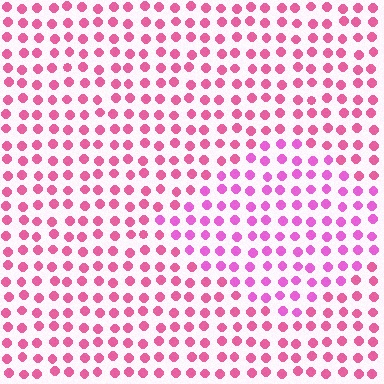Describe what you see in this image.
The image is filled with small pink elements in a uniform arrangement. A diamond-shaped region is visible where the elements are tinted to a slightly different hue, forming a subtle color boundary.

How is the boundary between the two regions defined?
The boundary is defined purely by a slight shift in hue (about 24 degrees). Spacing, size, and orientation are identical on both sides.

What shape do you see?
I see a diamond.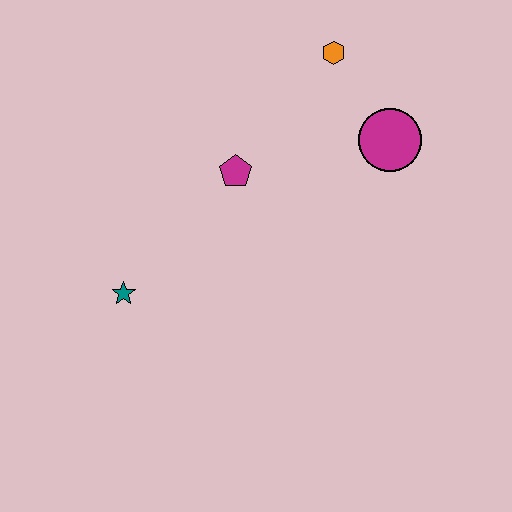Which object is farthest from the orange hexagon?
The teal star is farthest from the orange hexagon.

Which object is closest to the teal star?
The magenta pentagon is closest to the teal star.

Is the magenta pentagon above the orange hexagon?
No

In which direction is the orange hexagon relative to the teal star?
The orange hexagon is above the teal star.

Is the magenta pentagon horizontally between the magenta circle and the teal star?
Yes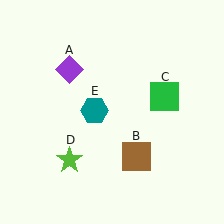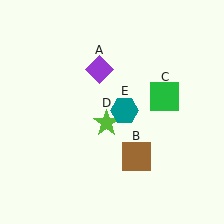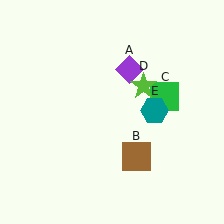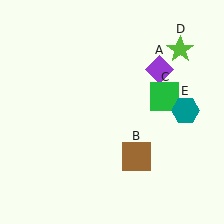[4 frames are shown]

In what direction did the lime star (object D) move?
The lime star (object D) moved up and to the right.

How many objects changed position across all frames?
3 objects changed position: purple diamond (object A), lime star (object D), teal hexagon (object E).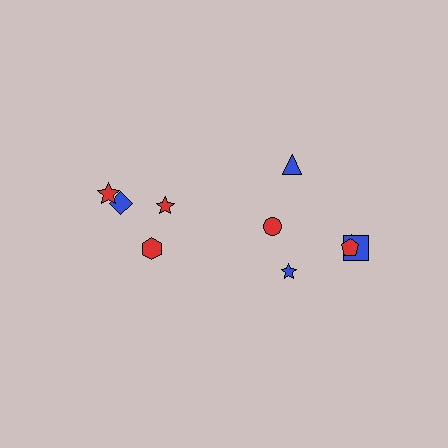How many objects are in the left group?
There are 4 objects.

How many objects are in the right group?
There are 6 objects.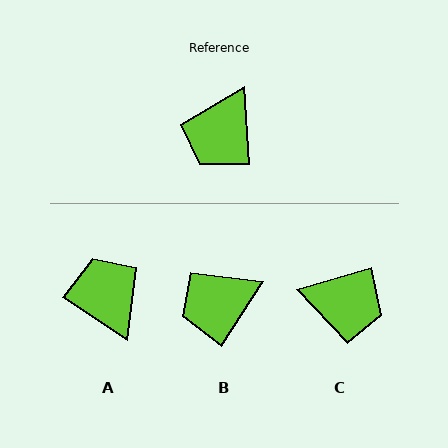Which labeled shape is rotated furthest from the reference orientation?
A, about 127 degrees away.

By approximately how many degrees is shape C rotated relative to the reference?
Approximately 103 degrees counter-clockwise.